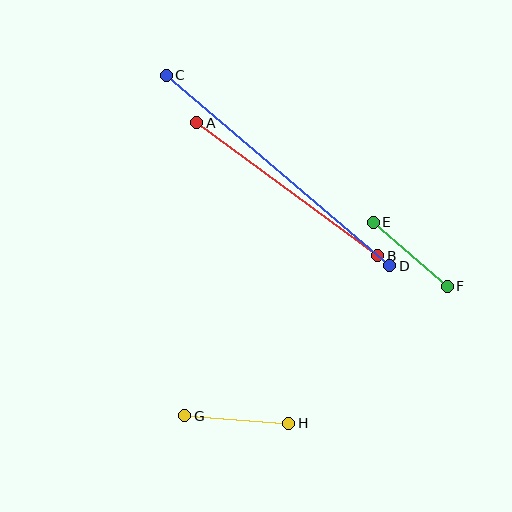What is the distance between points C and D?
The distance is approximately 294 pixels.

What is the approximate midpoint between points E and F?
The midpoint is at approximately (410, 254) pixels.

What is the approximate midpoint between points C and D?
The midpoint is at approximately (278, 170) pixels.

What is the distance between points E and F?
The distance is approximately 98 pixels.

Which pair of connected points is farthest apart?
Points C and D are farthest apart.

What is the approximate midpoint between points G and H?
The midpoint is at approximately (237, 420) pixels.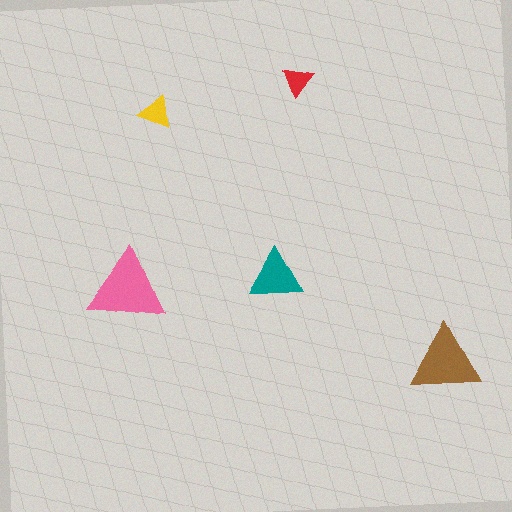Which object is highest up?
The red triangle is topmost.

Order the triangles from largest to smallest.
the pink one, the brown one, the teal one, the yellow one, the red one.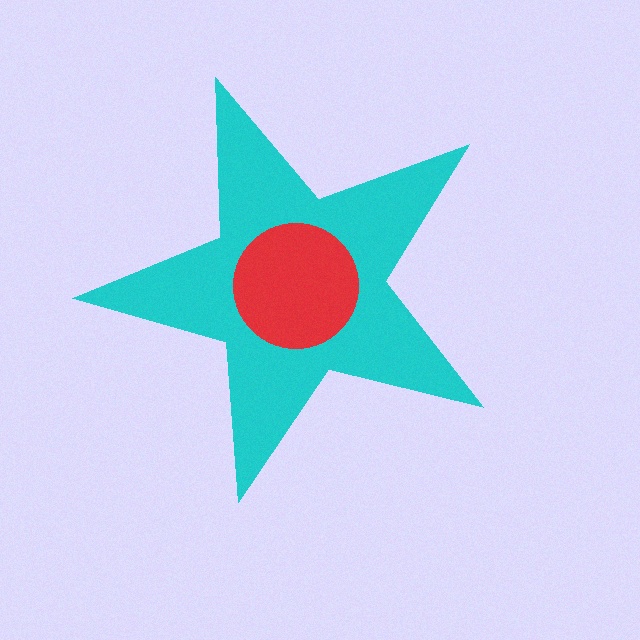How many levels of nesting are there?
2.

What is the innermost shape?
The red circle.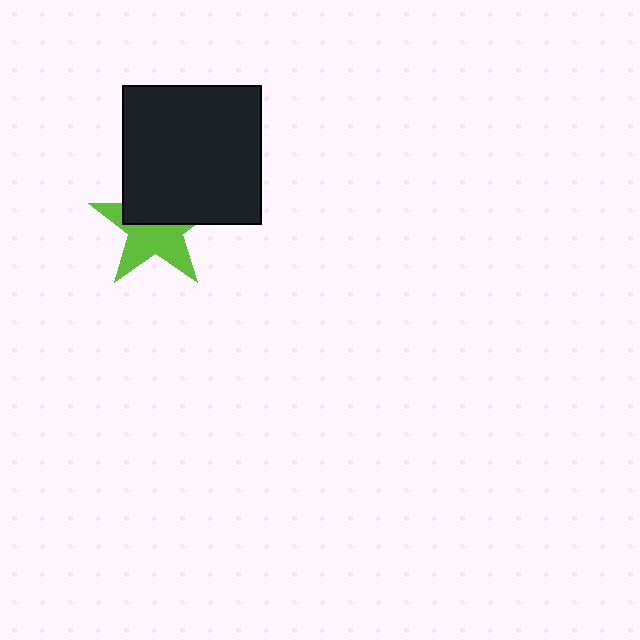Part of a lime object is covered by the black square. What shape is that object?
It is a star.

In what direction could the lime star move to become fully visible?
The lime star could move down. That would shift it out from behind the black square entirely.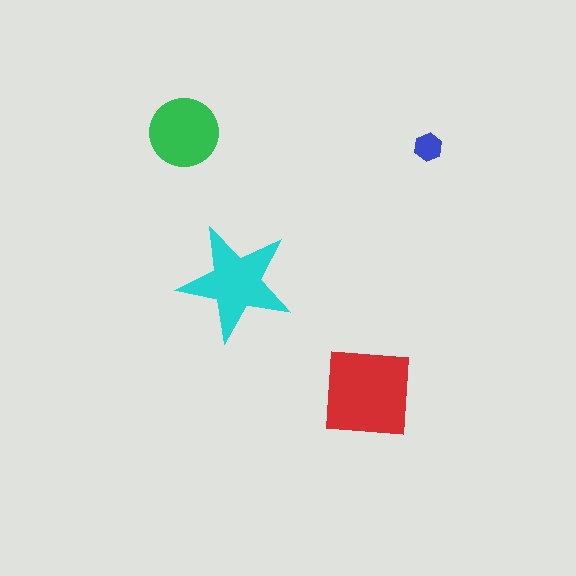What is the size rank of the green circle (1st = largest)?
3rd.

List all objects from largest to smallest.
The red square, the cyan star, the green circle, the blue hexagon.